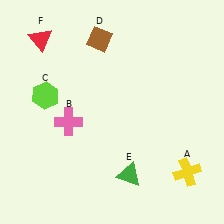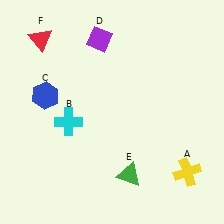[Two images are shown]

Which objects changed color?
B changed from pink to cyan. C changed from lime to blue. D changed from brown to purple.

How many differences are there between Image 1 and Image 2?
There are 3 differences between the two images.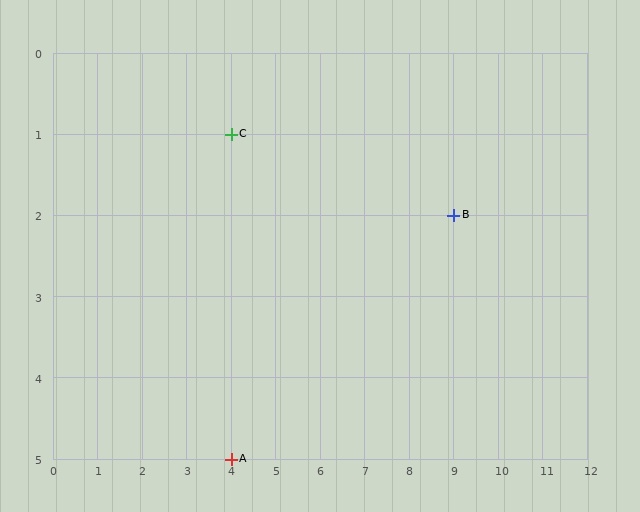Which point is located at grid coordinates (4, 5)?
Point A is at (4, 5).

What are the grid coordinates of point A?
Point A is at grid coordinates (4, 5).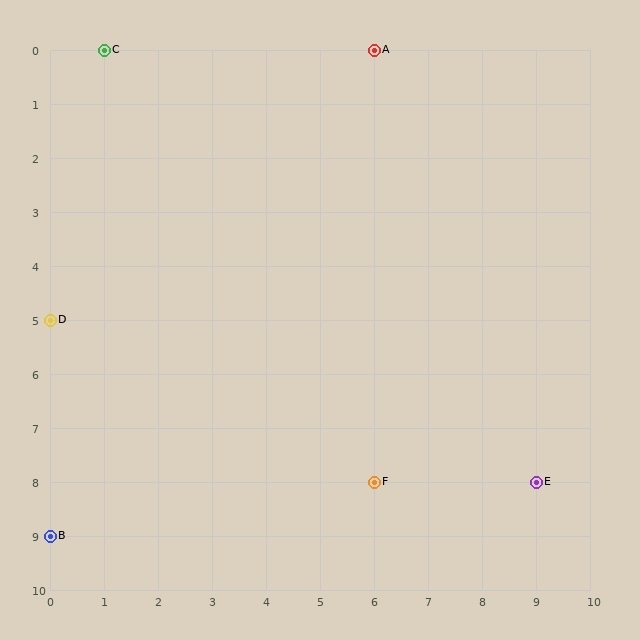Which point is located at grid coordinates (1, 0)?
Point C is at (1, 0).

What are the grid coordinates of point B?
Point B is at grid coordinates (0, 9).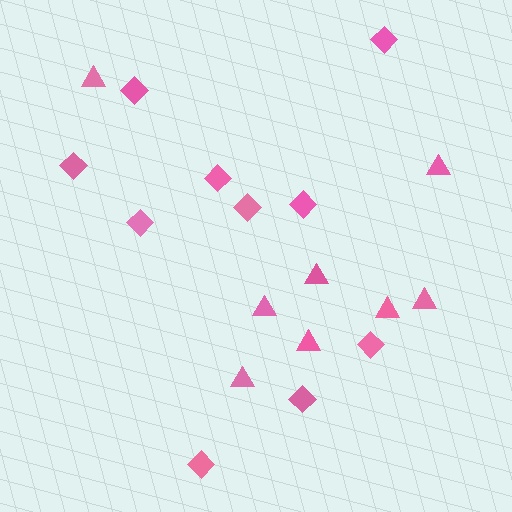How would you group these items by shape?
There are 2 groups: one group of triangles (8) and one group of diamonds (10).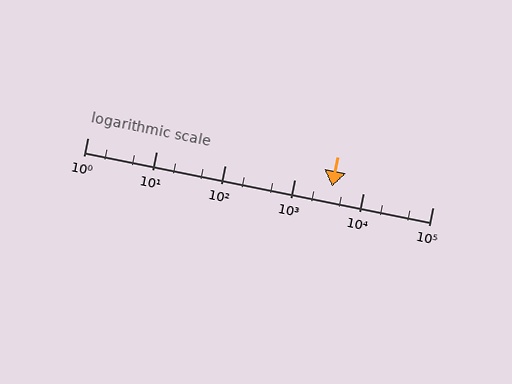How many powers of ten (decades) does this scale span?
The scale spans 5 decades, from 1 to 100000.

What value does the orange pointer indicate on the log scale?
The pointer indicates approximately 3500.